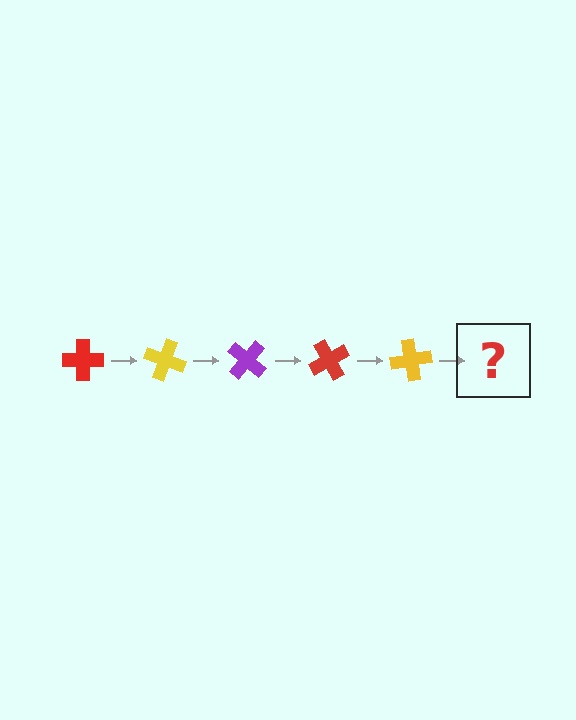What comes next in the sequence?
The next element should be a purple cross, rotated 100 degrees from the start.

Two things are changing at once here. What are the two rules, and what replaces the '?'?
The two rules are that it rotates 20 degrees each step and the color cycles through red, yellow, and purple. The '?' should be a purple cross, rotated 100 degrees from the start.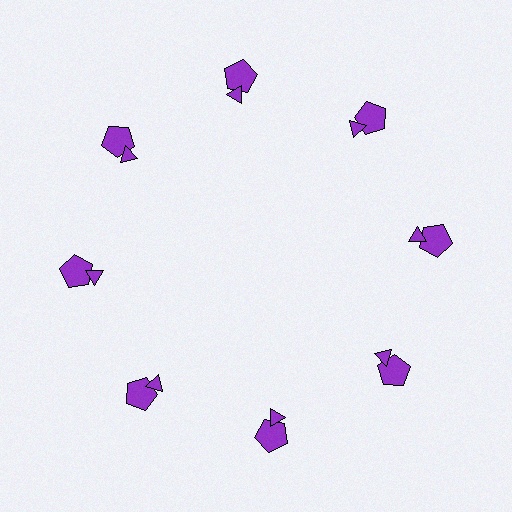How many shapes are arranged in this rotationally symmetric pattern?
There are 16 shapes, arranged in 8 groups of 2.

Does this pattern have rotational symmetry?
Yes, this pattern has 8-fold rotational symmetry. It looks the same after rotating 45 degrees around the center.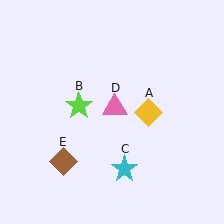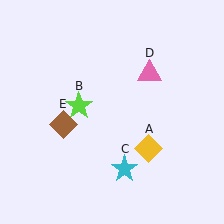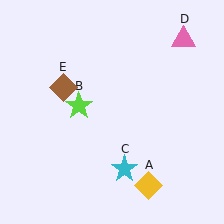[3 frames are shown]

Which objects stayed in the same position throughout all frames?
Lime star (object B) and cyan star (object C) remained stationary.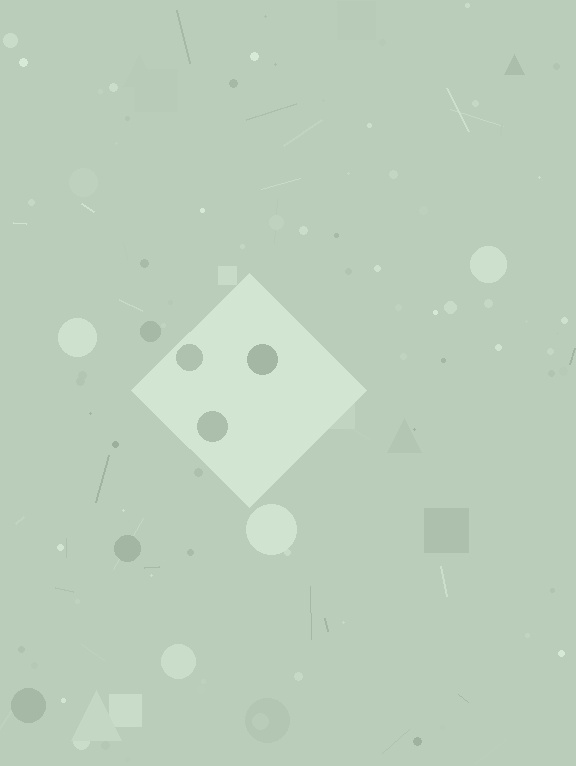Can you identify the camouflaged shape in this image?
The camouflaged shape is a diamond.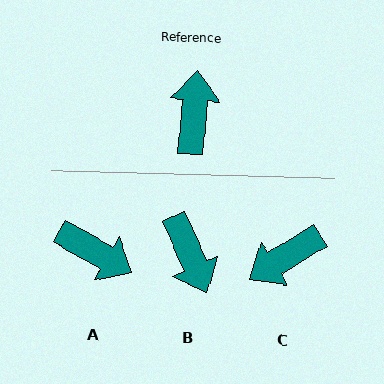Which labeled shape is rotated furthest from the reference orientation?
B, about 151 degrees away.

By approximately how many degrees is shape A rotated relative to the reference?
Approximately 115 degrees clockwise.